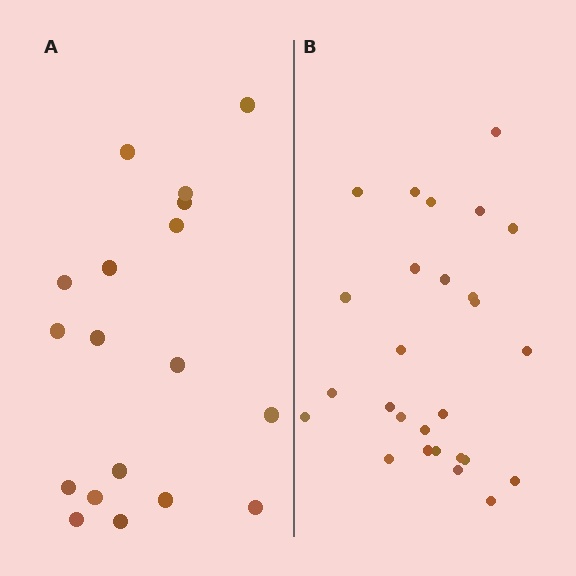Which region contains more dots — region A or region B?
Region B (the right region) has more dots.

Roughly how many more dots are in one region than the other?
Region B has roughly 8 or so more dots than region A.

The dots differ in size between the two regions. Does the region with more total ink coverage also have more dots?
No. Region A has more total ink coverage because its dots are larger, but region B actually contains more individual dots. Total area can be misleading — the number of items is what matters here.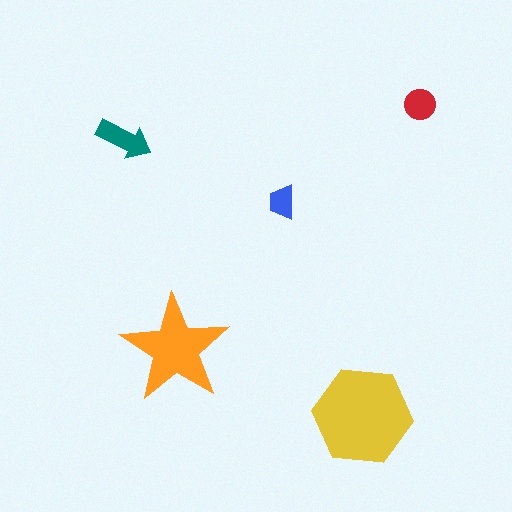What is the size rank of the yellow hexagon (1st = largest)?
1st.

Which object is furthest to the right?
The red circle is rightmost.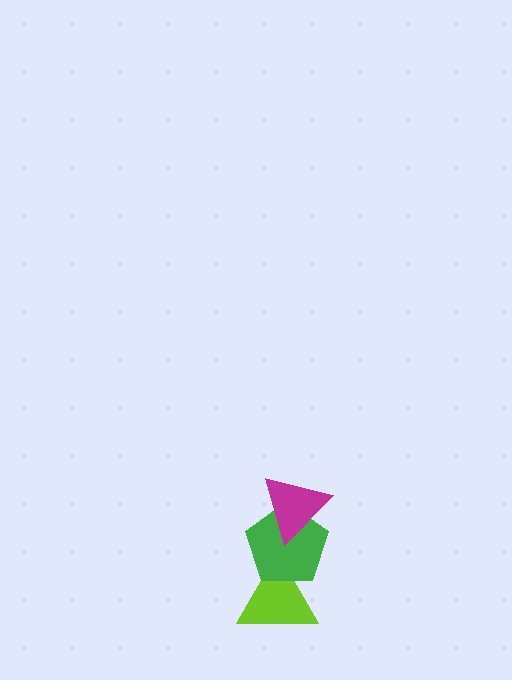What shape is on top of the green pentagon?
The magenta triangle is on top of the green pentagon.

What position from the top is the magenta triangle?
The magenta triangle is 1st from the top.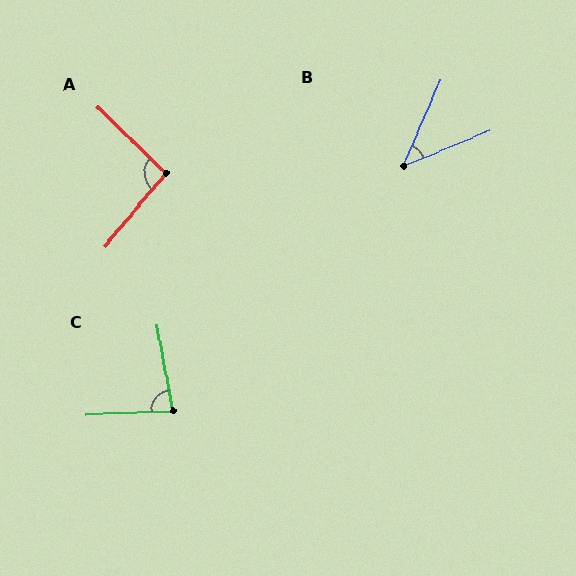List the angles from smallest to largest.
B (44°), C (82°), A (94°).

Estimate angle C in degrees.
Approximately 82 degrees.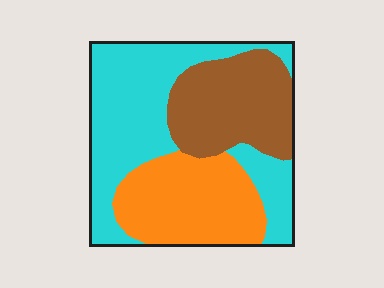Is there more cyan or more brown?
Cyan.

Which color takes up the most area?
Cyan, at roughly 45%.